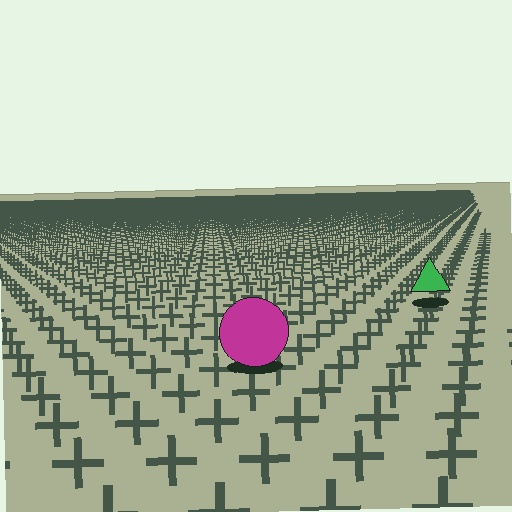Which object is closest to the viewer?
The magenta circle is closest. The texture marks near it are larger and more spread out.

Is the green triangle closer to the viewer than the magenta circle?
No. The magenta circle is closer — you can tell from the texture gradient: the ground texture is coarser near it.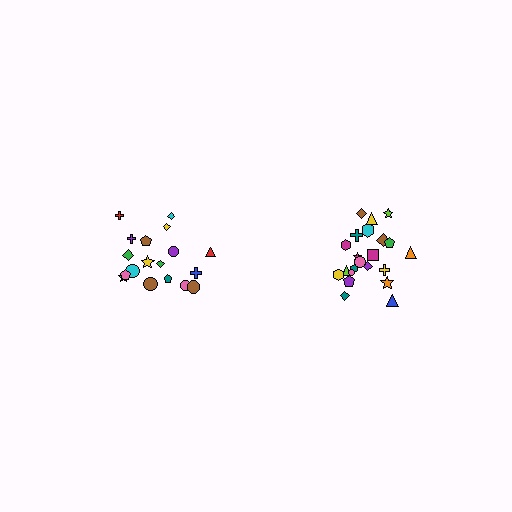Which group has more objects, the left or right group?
The right group.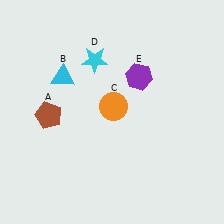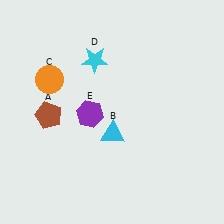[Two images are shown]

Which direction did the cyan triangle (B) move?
The cyan triangle (B) moved down.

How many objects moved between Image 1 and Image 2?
3 objects moved between the two images.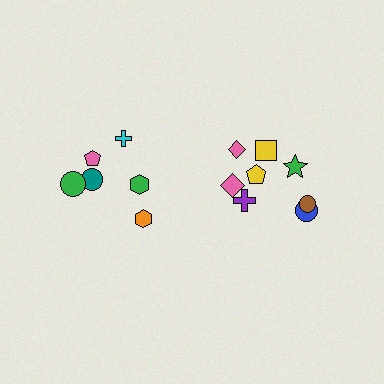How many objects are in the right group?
There are 8 objects.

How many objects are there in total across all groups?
There are 14 objects.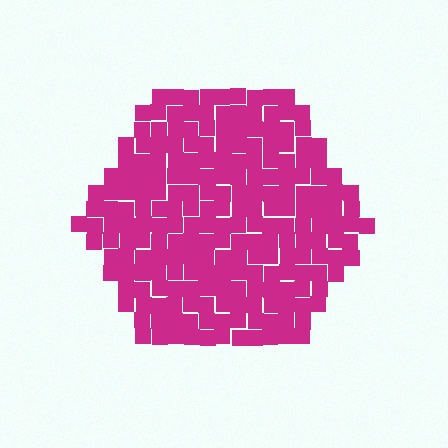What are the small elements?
The small elements are squares.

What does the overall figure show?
The overall figure shows a hexagon.